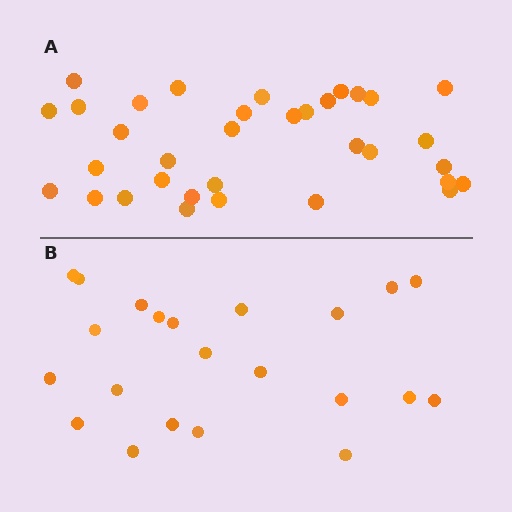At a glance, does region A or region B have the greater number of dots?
Region A (the top region) has more dots.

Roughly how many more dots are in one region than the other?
Region A has roughly 12 or so more dots than region B.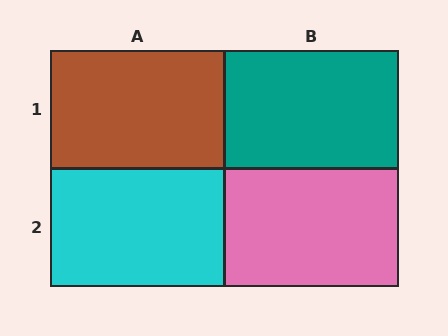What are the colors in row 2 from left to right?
Cyan, pink.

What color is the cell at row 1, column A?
Brown.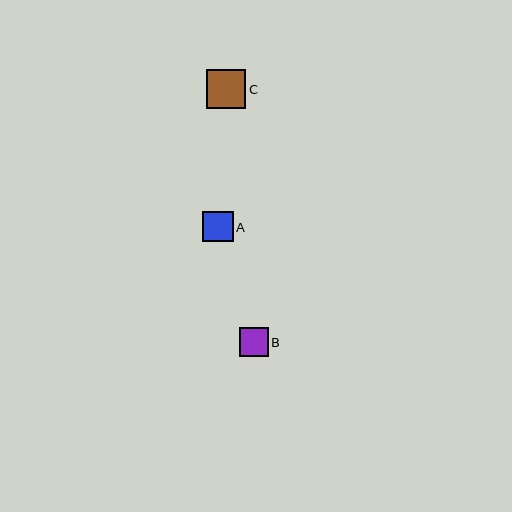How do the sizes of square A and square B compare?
Square A and square B are approximately the same size.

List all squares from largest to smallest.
From largest to smallest: C, A, B.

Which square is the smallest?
Square B is the smallest with a size of approximately 28 pixels.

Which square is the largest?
Square C is the largest with a size of approximately 39 pixels.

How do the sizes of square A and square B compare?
Square A and square B are approximately the same size.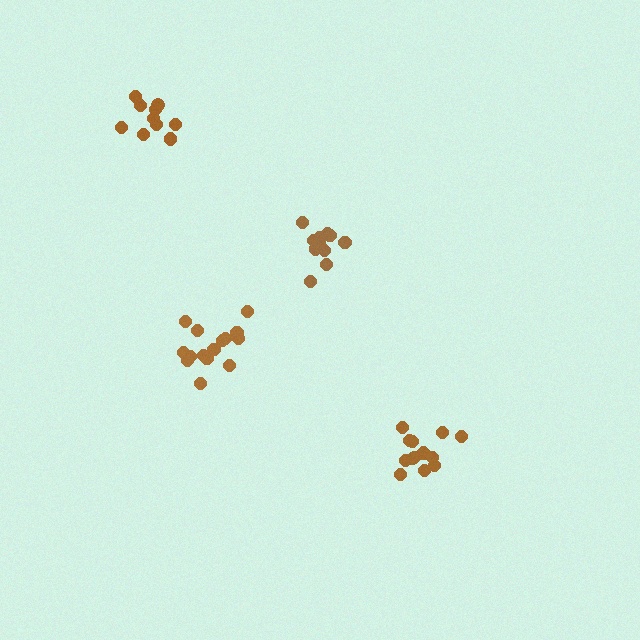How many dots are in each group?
Group 1: 11 dots, Group 2: 15 dots, Group 3: 13 dots, Group 4: 10 dots (49 total).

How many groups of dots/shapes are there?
There are 4 groups.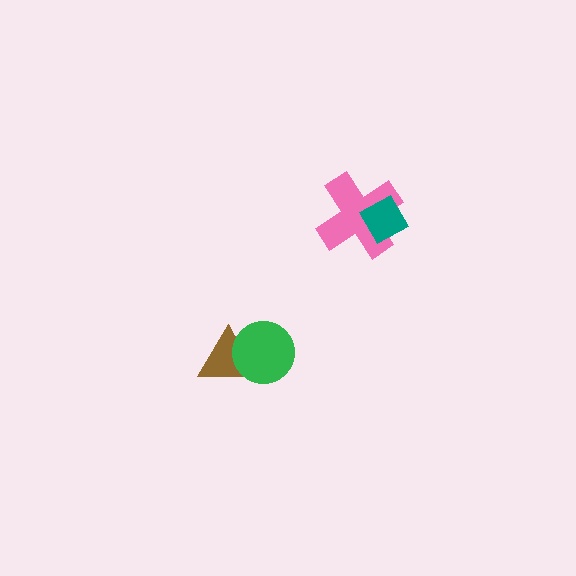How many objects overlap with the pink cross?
1 object overlaps with the pink cross.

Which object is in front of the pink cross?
The teal diamond is in front of the pink cross.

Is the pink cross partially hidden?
Yes, it is partially covered by another shape.